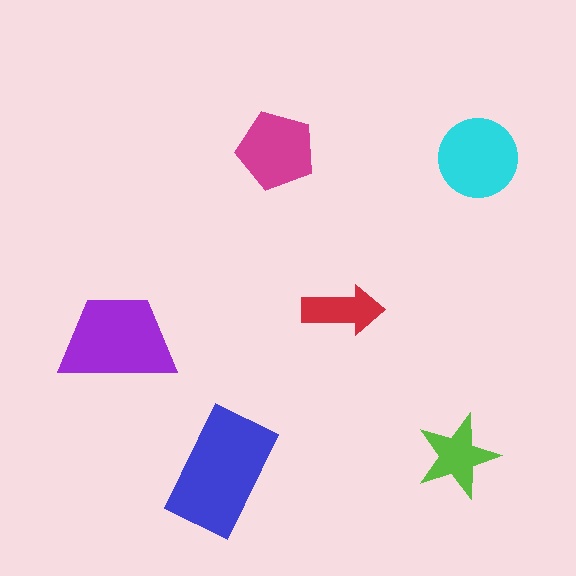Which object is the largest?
The blue rectangle.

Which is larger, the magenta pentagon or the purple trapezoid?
The purple trapezoid.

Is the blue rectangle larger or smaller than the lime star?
Larger.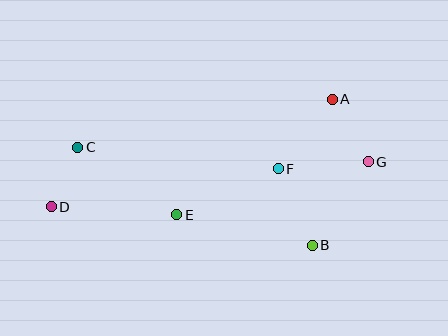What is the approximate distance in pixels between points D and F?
The distance between D and F is approximately 230 pixels.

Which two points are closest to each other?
Points C and D are closest to each other.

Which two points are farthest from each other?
Points D and G are farthest from each other.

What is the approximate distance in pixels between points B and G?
The distance between B and G is approximately 101 pixels.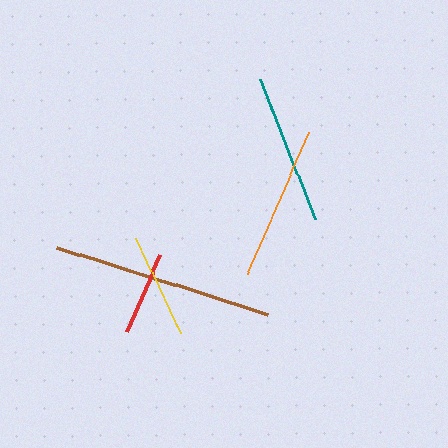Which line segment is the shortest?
The red line is the shortest at approximately 85 pixels.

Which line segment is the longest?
The brown line is the longest at approximately 221 pixels.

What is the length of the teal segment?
The teal segment is approximately 151 pixels long.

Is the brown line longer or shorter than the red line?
The brown line is longer than the red line.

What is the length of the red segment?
The red segment is approximately 85 pixels long.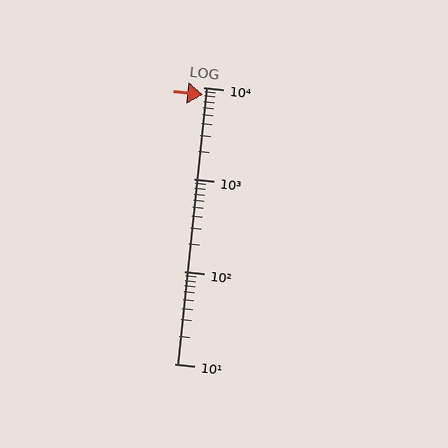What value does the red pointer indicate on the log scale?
The pointer indicates approximately 8200.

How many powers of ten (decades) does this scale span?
The scale spans 3 decades, from 10 to 10000.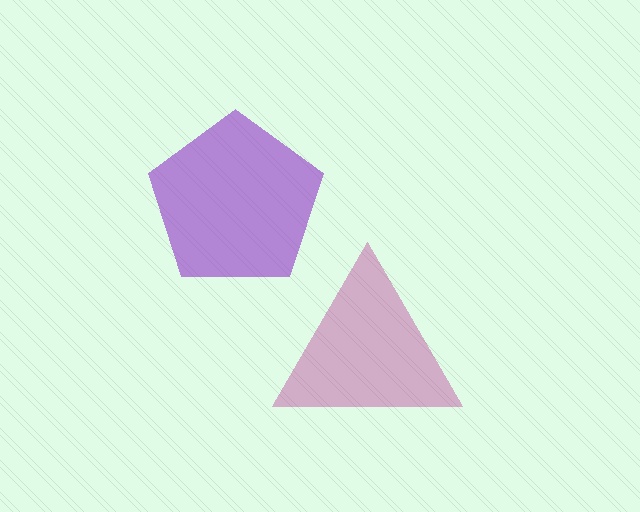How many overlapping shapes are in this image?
There are 2 overlapping shapes in the image.